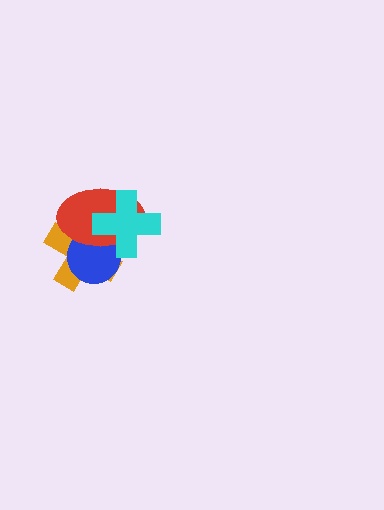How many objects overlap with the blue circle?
3 objects overlap with the blue circle.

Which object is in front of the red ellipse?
The cyan cross is in front of the red ellipse.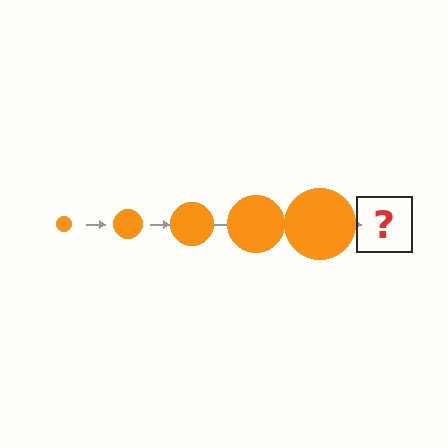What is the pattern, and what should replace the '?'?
The pattern is that the circle gets progressively larger each step. The '?' should be an orange circle, larger than the previous one.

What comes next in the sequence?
The next element should be an orange circle, larger than the previous one.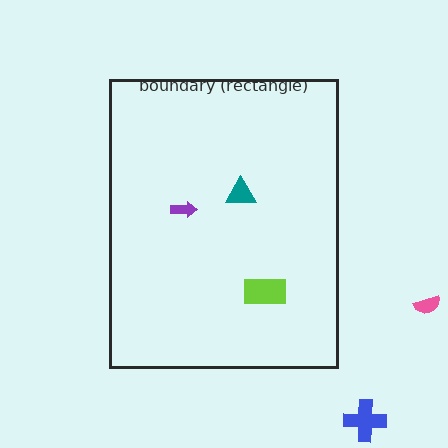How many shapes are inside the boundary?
3 inside, 2 outside.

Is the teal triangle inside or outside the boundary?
Inside.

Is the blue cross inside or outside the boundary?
Outside.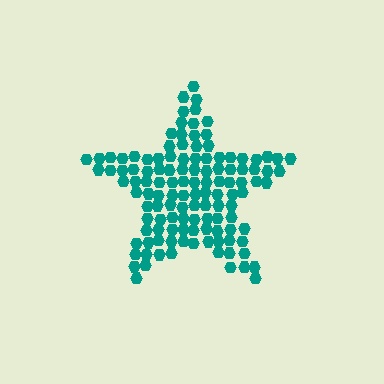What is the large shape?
The large shape is a star.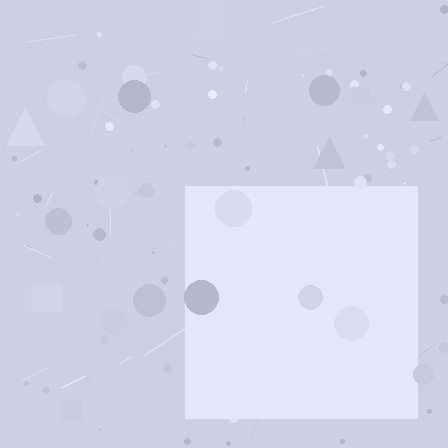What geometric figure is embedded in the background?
A square is embedded in the background.